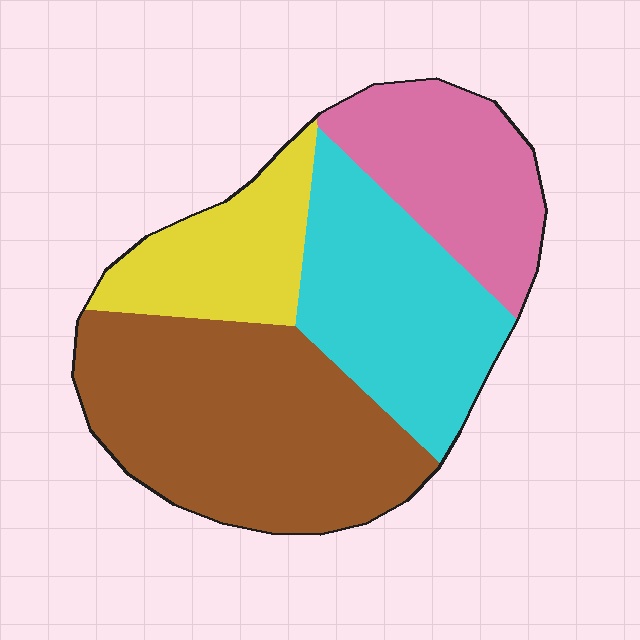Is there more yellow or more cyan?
Cyan.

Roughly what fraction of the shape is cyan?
Cyan covers about 25% of the shape.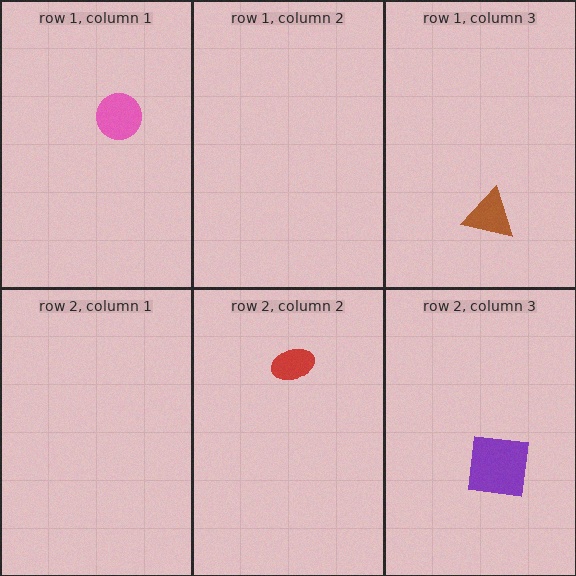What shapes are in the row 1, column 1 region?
The pink circle.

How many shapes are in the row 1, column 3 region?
1.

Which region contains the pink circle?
The row 1, column 1 region.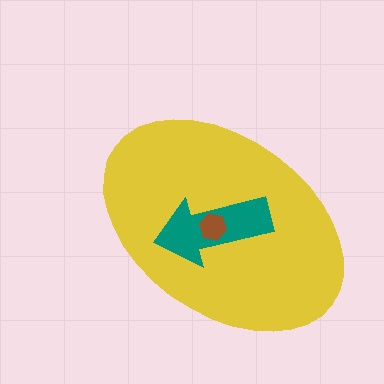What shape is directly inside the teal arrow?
The brown hexagon.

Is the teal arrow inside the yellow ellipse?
Yes.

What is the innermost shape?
The brown hexagon.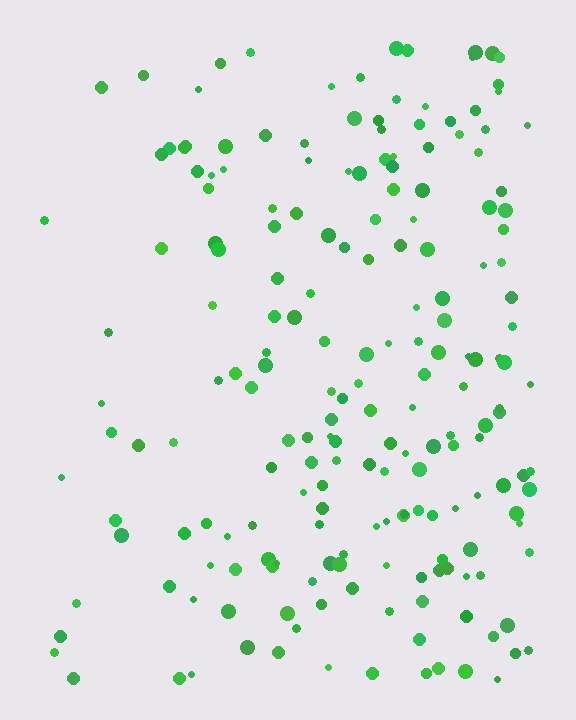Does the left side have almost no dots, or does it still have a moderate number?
Still a moderate number, just noticeably fewer than the right.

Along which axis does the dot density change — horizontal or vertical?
Horizontal.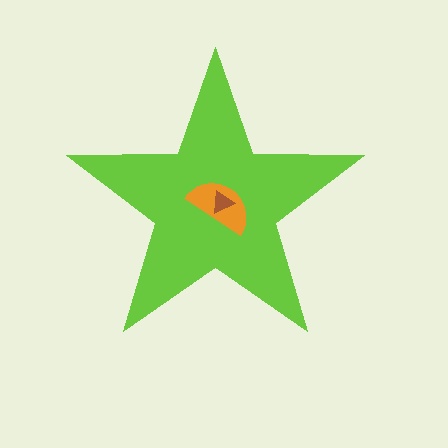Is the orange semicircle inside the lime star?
Yes.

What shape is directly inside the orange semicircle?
The brown triangle.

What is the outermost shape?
The lime star.